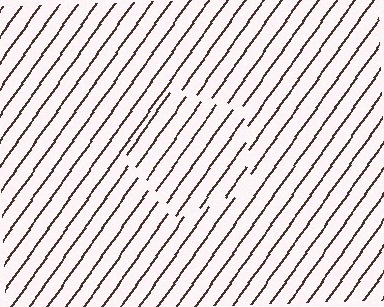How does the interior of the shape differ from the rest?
The interior of the shape contains the same grating, shifted by half a period — the contour is defined by the phase discontinuity where line-ends from the inner and outer gratings abut.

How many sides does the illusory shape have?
5 sides — the line-ends trace a pentagon.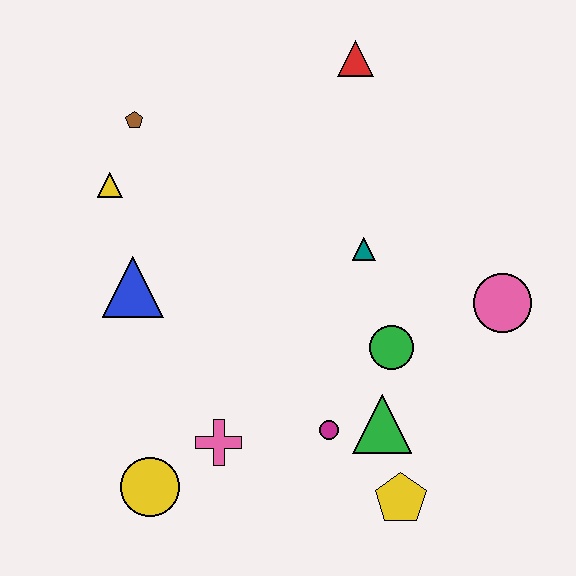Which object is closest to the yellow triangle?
The brown pentagon is closest to the yellow triangle.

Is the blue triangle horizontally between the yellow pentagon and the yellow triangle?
Yes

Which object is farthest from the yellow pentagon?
The brown pentagon is farthest from the yellow pentagon.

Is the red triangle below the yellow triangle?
No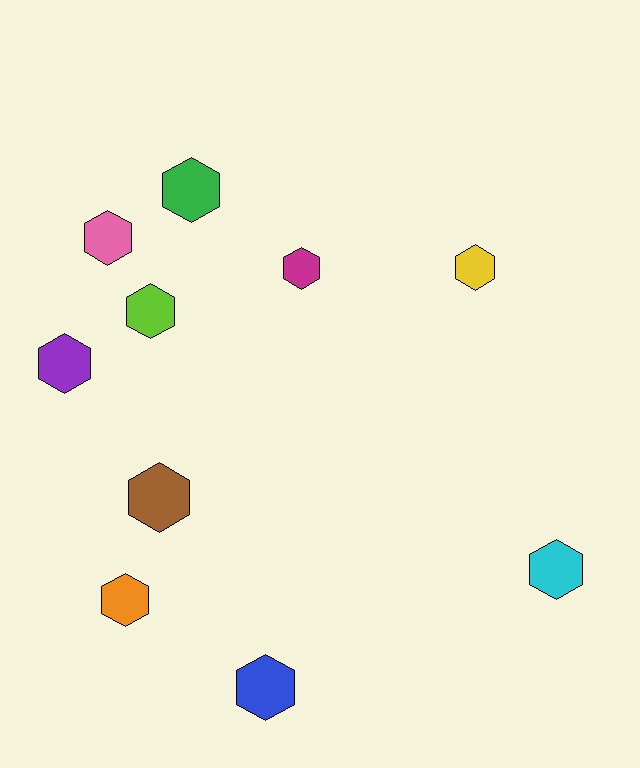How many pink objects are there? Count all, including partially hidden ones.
There is 1 pink object.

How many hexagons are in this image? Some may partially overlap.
There are 10 hexagons.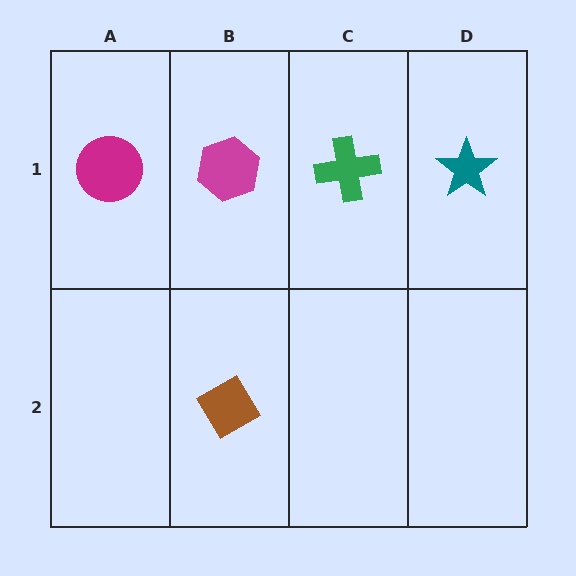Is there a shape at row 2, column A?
No, that cell is empty.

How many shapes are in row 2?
1 shape.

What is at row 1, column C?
A green cross.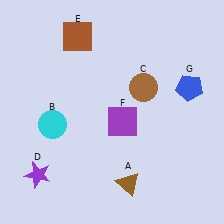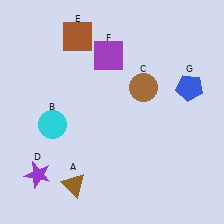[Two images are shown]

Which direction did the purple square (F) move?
The purple square (F) moved up.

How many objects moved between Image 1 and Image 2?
2 objects moved between the two images.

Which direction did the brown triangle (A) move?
The brown triangle (A) moved left.